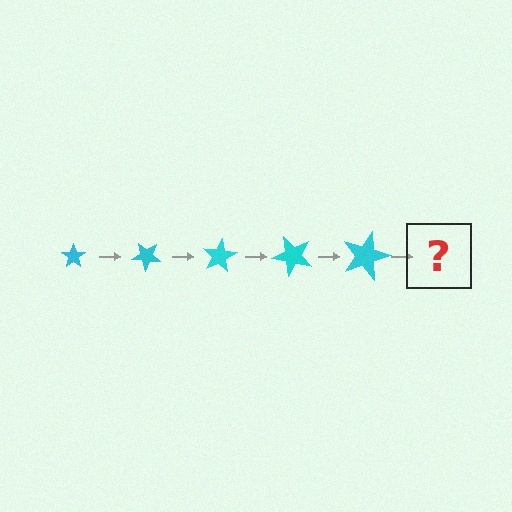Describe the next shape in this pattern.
It should be a star, larger than the previous one and rotated 200 degrees from the start.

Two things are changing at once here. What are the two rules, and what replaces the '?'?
The two rules are that the star grows larger each step and it rotates 40 degrees each step. The '?' should be a star, larger than the previous one and rotated 200 degrees from the start.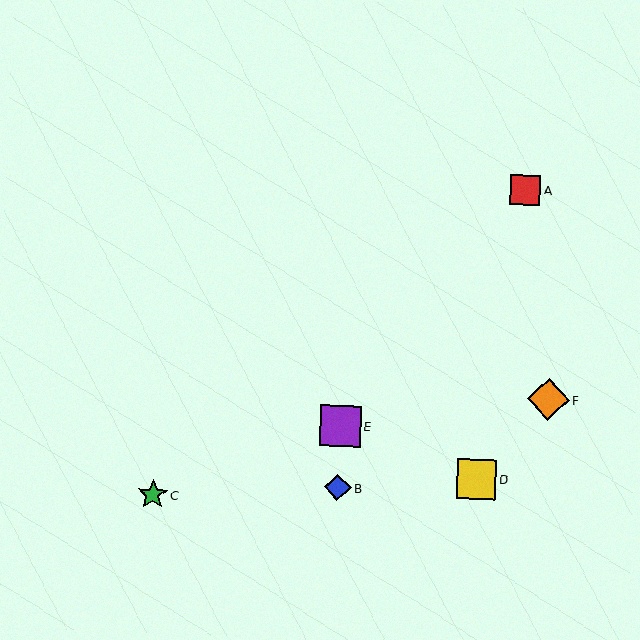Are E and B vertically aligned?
Yes, both are at x≈340.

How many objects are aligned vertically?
2 objects (B, E) are aligned vertically.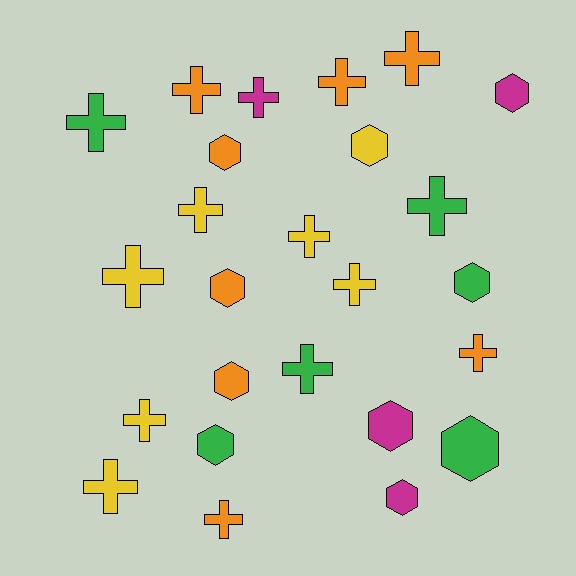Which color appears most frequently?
Orange, with 8 objects.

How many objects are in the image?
There are 25 objects.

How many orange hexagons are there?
There are 3 orange hexagons.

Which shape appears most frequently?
Cross, with 15 objects.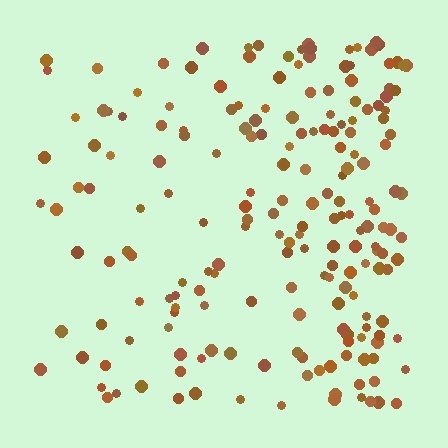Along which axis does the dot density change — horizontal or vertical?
Horizontal.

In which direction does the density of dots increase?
From left to right, with the right side densest.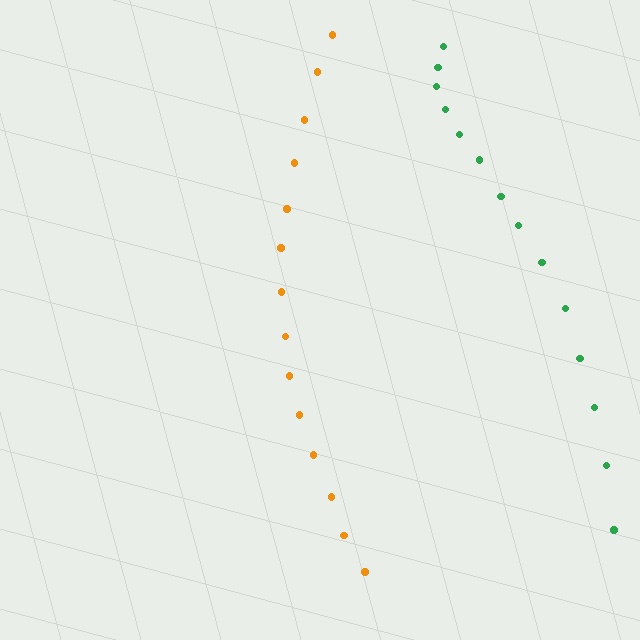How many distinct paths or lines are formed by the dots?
There are 2 distinct paths.